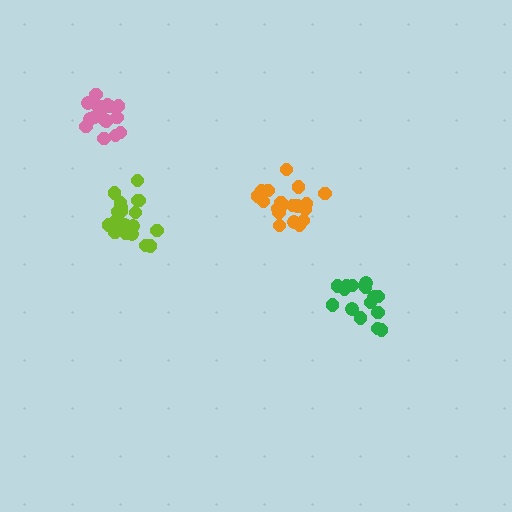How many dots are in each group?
Group 1: 19 dots, Group 2: 20 dots, Group 3: 17 dots, Group 4: 15 dots (71 total).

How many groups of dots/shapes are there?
There are 4 groups.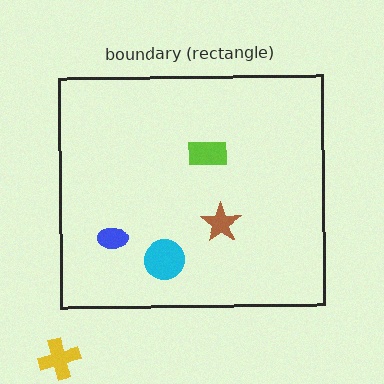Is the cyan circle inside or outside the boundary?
Inside.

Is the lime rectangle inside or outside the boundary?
Inside.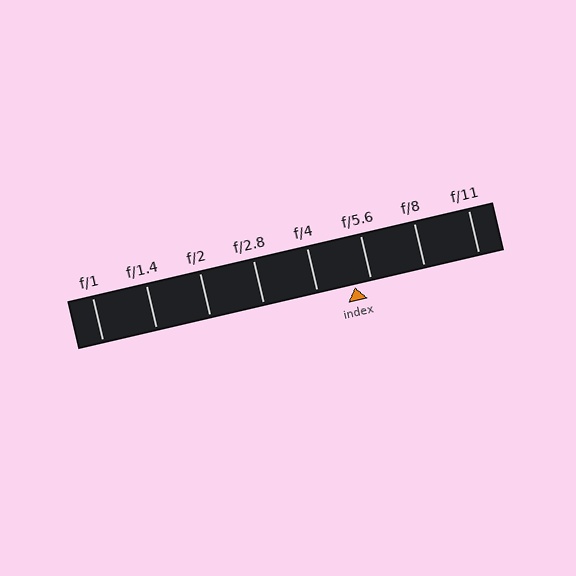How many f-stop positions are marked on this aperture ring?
There are 8 f-stop positions marked.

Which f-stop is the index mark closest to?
The index mark is closest to f/5.6.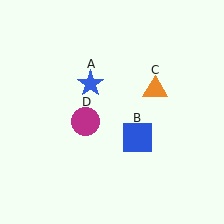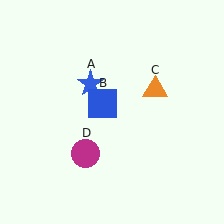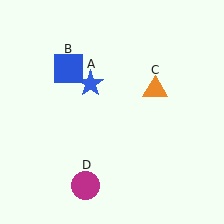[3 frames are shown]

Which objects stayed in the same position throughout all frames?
Blue star (object A) and orange triangle (object C) remained stationary.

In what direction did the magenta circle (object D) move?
The magenta circle (object D) moved down.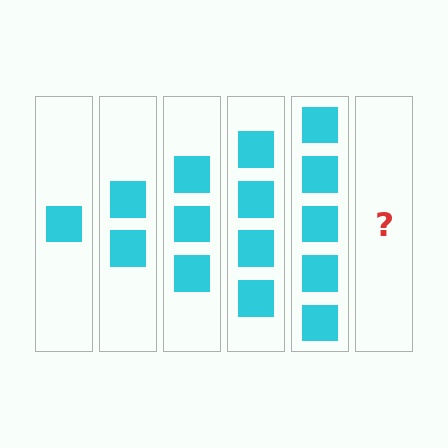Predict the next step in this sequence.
The next step is 6 squares.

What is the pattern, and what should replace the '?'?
The pattern is that each step adds one more square. The '?' should be 6 squares.